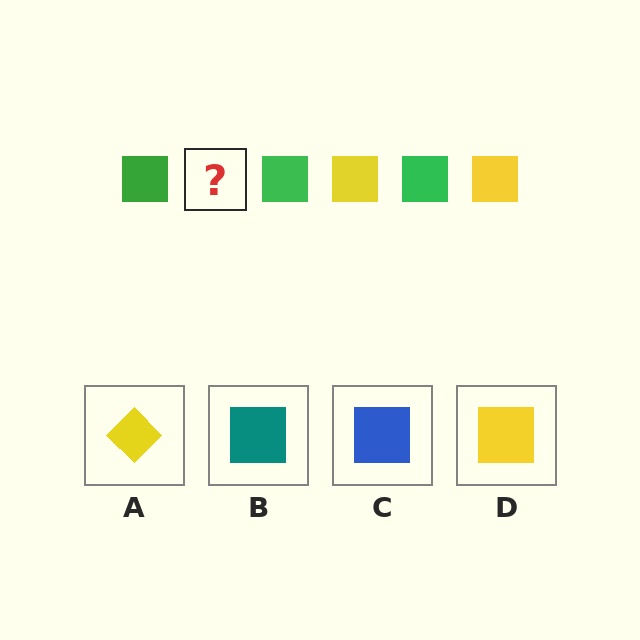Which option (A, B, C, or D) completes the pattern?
D.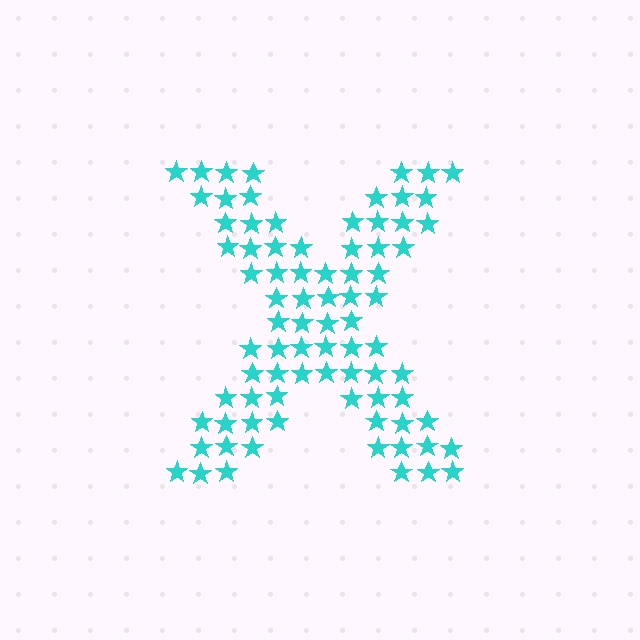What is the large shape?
The large shape is the letter X.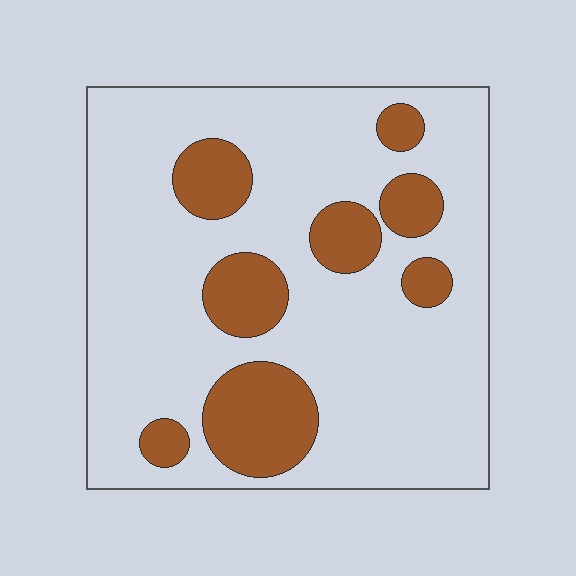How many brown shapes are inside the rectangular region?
8.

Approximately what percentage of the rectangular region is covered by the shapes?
Approximately 20%.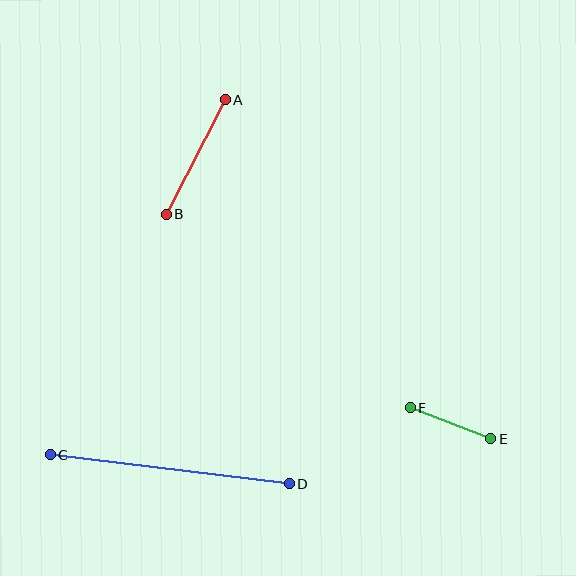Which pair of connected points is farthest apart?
Points C and D are farthest apart.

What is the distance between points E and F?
The distance is approximately 86 pixels.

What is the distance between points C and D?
The distance is approximately 241 pixels.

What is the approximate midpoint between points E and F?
The midpoint is at approximately (451, 423) pixels.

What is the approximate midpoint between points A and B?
The midpoint is at approximately (195, 157) pixels.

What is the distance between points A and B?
The distance is approximately 129 pixels.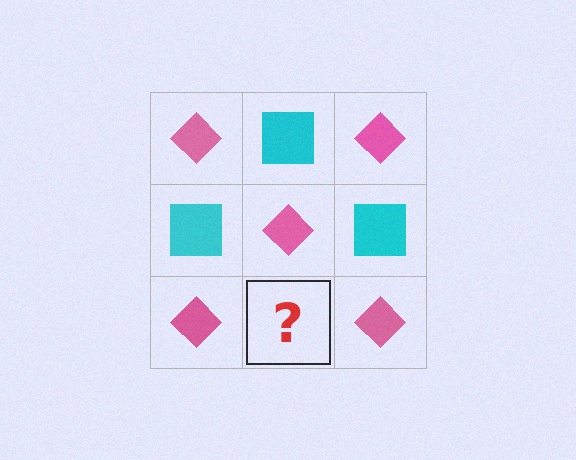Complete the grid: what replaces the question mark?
The question mark should be replaced with a cyan square.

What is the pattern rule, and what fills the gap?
The rule is that it alternates pink diamond and cyan square in a checkerboard pattern. The gap should be filled with a cyan square.